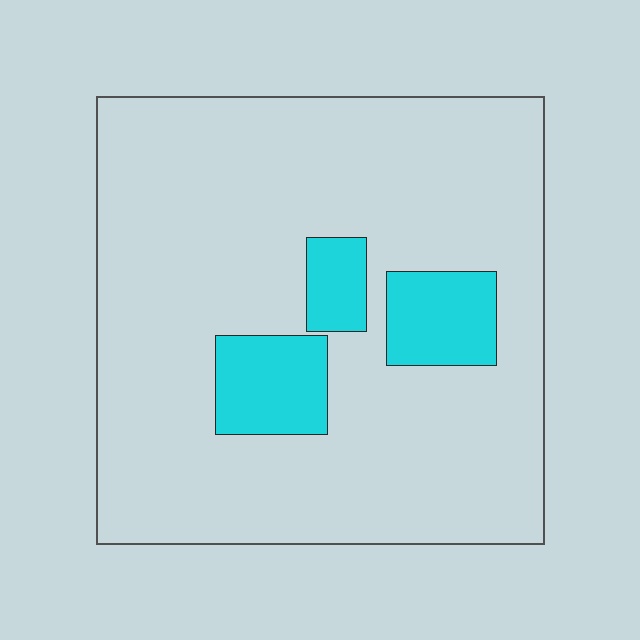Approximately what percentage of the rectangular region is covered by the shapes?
Approximately 15%.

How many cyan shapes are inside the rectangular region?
3.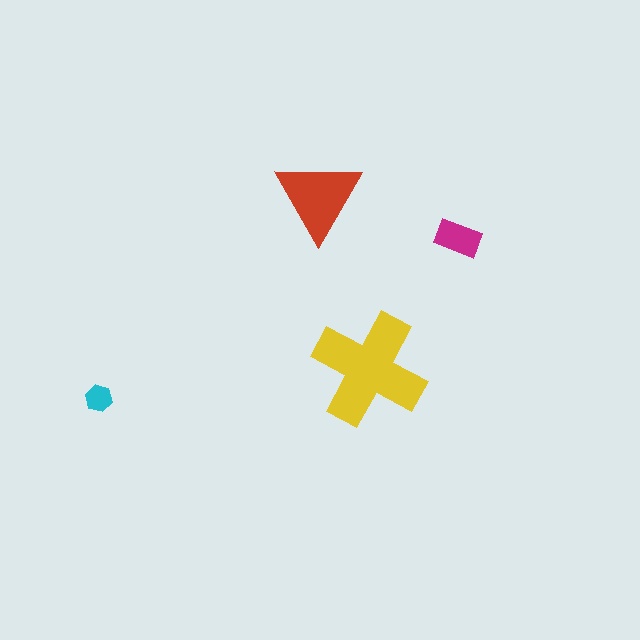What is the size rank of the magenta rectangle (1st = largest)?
3rd.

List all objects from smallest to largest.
The cyan hexagon, the magenta rectangle, the red triangle, the yellow cross.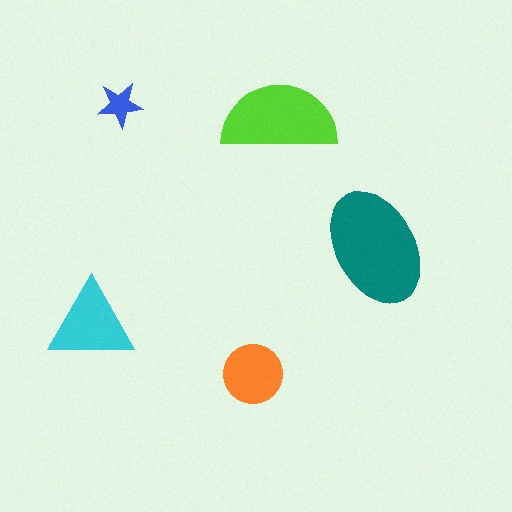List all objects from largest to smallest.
The teal ellipse, the lime semicircle, the cyan triangle, the orange circle, the blue star.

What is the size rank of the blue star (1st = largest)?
5th.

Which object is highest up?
The blue star is topmost.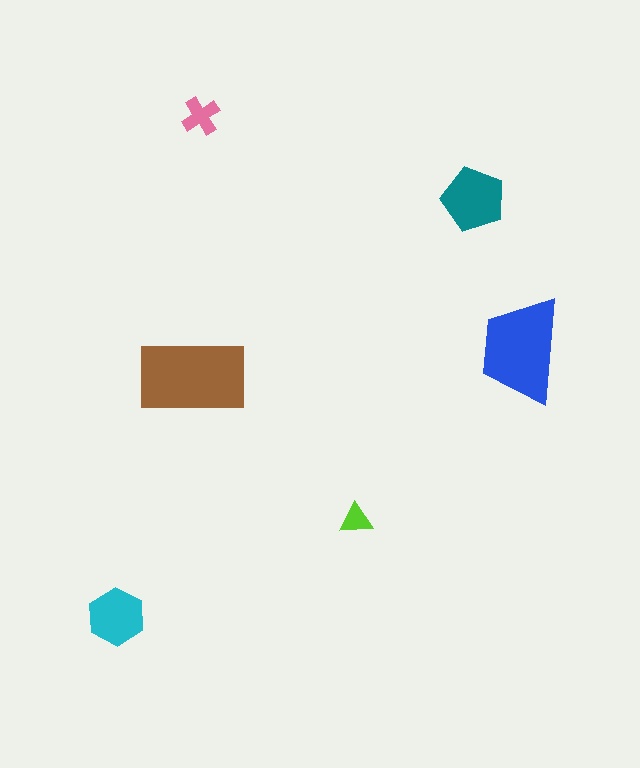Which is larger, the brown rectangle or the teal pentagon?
The brown rectangle.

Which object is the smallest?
The lime triangle.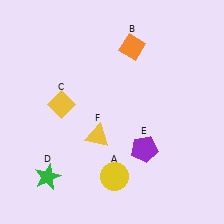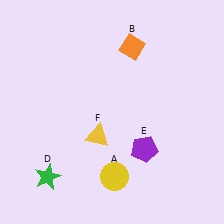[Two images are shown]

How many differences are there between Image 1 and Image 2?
There is 1 difference between the two images.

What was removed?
The yellow diamond (C) was removed in Image 2.